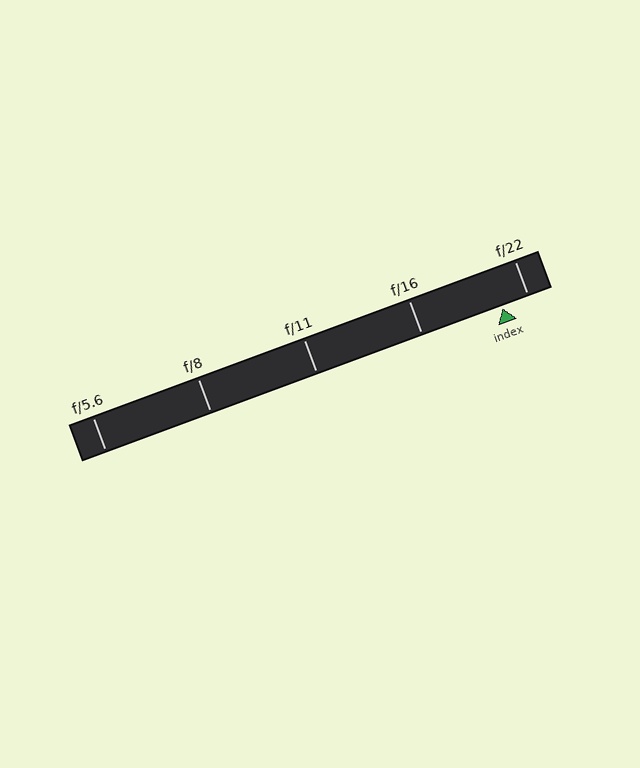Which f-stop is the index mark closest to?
The index mark is closest to f/22.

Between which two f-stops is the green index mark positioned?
The index mark is between f/16 and f/22.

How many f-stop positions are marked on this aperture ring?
There are 5 f-stop positions marked.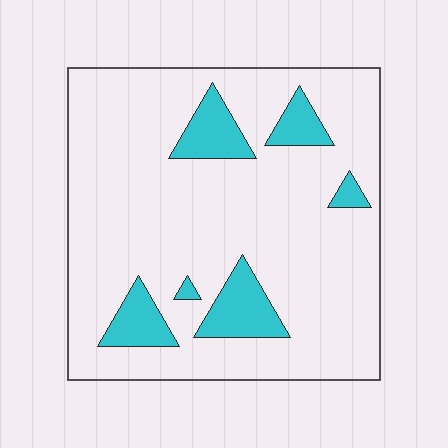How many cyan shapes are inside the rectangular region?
6.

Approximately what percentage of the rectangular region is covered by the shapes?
Approximately 15%.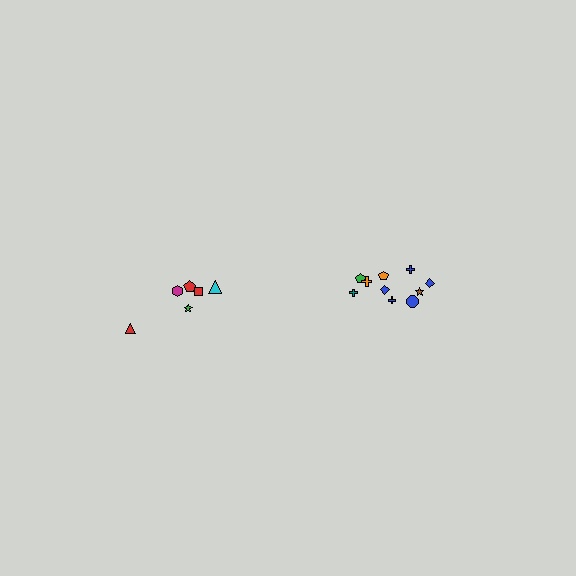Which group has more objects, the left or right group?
The right group.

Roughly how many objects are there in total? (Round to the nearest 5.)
Roughly 15 objects in total.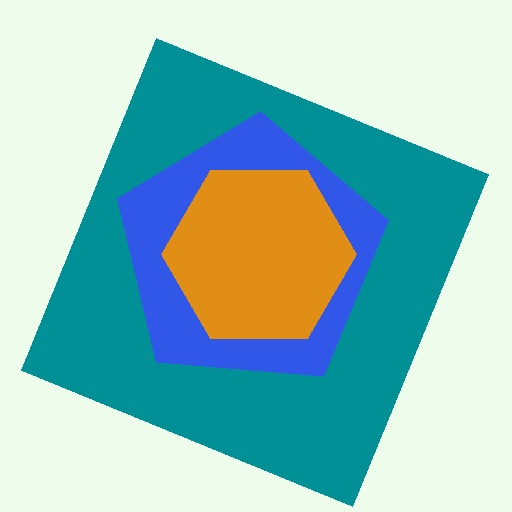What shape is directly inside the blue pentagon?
The orange hexagon.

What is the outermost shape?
The teal square.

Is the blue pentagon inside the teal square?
Yes.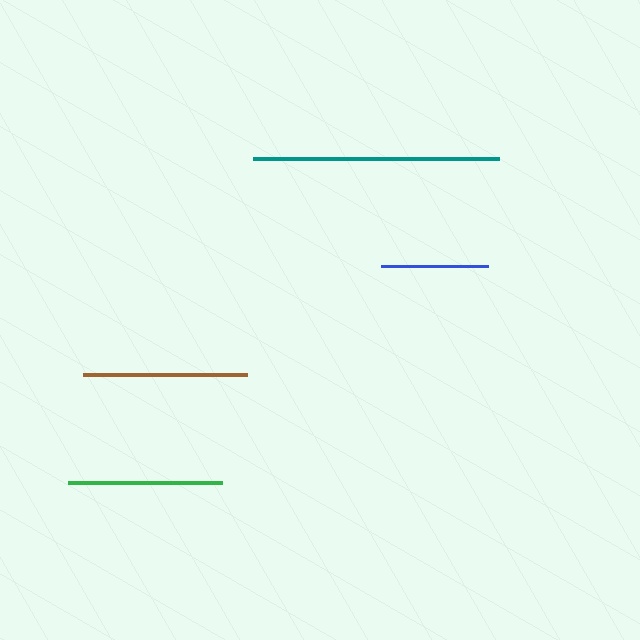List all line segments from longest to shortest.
From longest to shortest: teal, brown, green, blue.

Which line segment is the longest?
The teal line is the longest at approximately 246 pixels.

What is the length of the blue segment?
The blue segment is approximately 107 pixels long.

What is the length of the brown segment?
The brown segment is approximately 165 pixels long.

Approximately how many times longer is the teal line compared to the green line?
The teal line is approximately 1.6 times the length of the green line.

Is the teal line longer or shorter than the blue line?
The teal line is longer than the blue line.